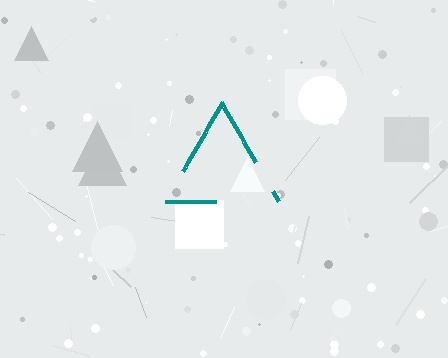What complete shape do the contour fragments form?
The contour fragments form a triangle.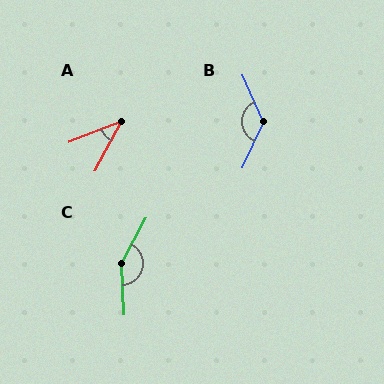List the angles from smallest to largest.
A (40°), B (132°), C (149°).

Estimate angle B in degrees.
Approximately 132 degrees.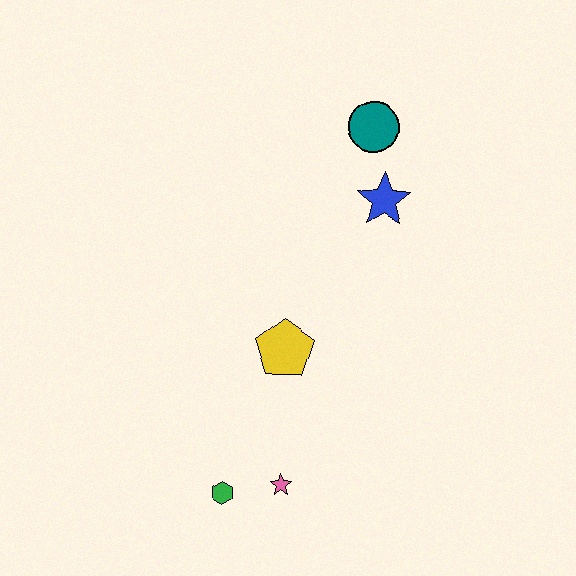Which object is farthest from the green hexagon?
The teal circle is farthest from the green hexagon.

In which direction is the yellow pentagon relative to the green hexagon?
The yellow pentagon is above the green hexagon.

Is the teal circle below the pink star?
No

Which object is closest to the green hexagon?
The pink star is closest to the green hexagon.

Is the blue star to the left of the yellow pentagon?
No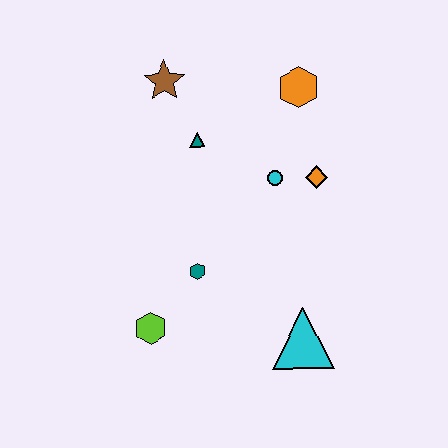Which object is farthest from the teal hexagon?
The orange hexagon is farthest from the teal hexagon.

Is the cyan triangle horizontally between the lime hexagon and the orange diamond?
Yes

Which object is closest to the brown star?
The teal triangle is closest to the brown star.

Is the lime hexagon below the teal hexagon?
Yes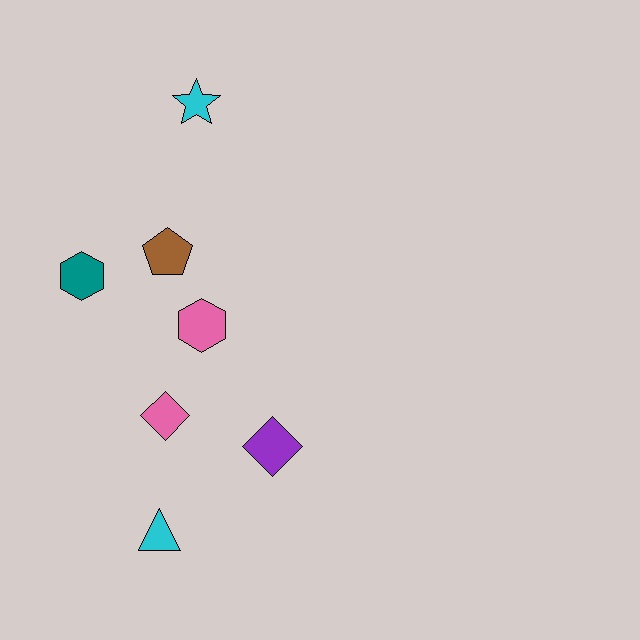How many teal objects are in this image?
There is 1 teal object.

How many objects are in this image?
There are 7 objects.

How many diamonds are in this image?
There are 2 diamonds.